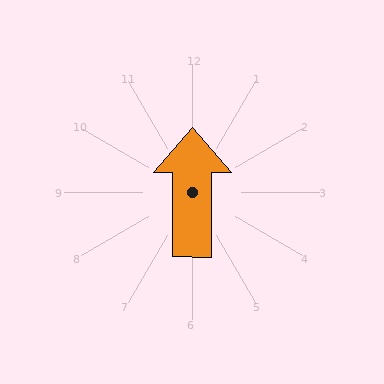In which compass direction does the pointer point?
North.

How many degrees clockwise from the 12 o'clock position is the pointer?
Approximately 0 degrees.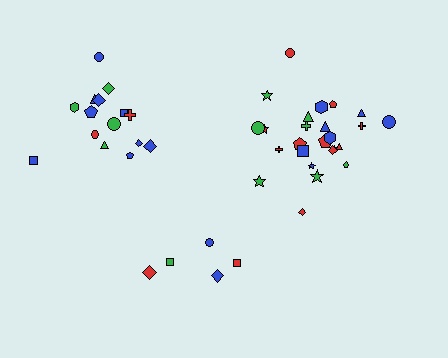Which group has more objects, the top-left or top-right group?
The top-right group.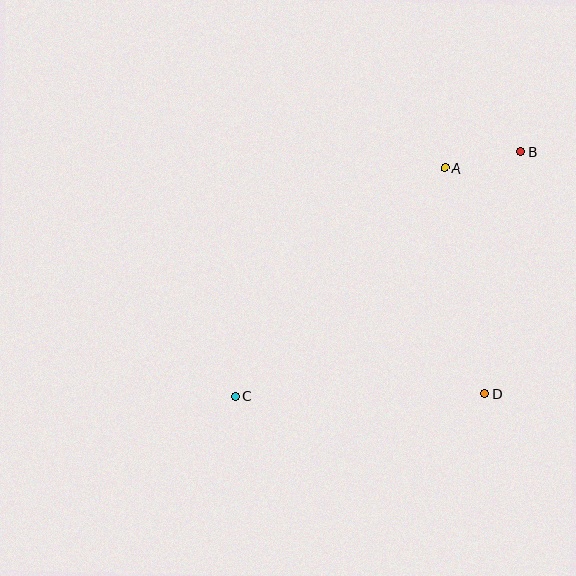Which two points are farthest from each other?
Points B and C are farthest from each other.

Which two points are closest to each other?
Points A and B are closest to each other.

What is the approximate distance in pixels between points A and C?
The distance between A and C is approximately 310 pixels.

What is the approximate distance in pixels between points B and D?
The distance between B and D is approximately 245 pixels.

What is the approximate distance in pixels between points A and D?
The distance between A and D is approximately 230 pixels.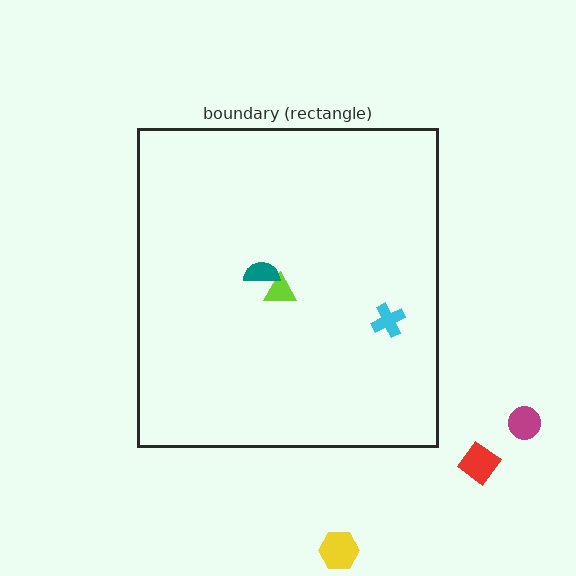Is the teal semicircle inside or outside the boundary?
Inside.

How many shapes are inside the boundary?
3 inside, 3 outside.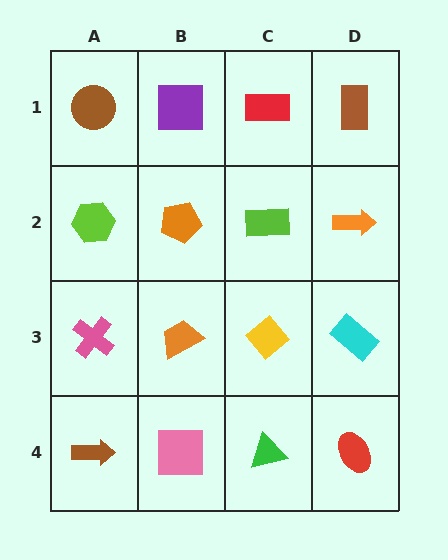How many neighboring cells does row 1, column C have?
3.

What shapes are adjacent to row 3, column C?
A lime rectangle (row 2, column C), a green triangle (row 4, column C), an orange trapezoid (row 3, column B), a cyan rectangle (row 3, column D).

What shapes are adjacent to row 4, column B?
An orange trapezoid (row 3, column B), a brown arrow (row 4, column A), a green triangle (row 4, column C).